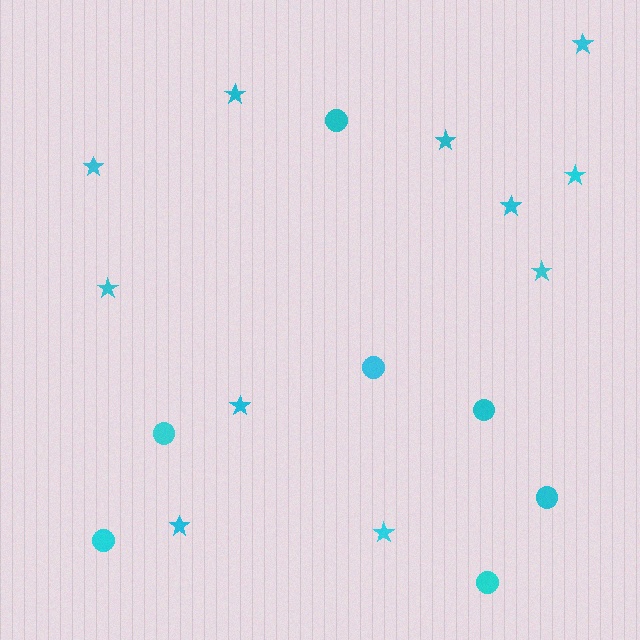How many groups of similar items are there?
There are 2 groups: one group of stars (11) and one group of circles (7).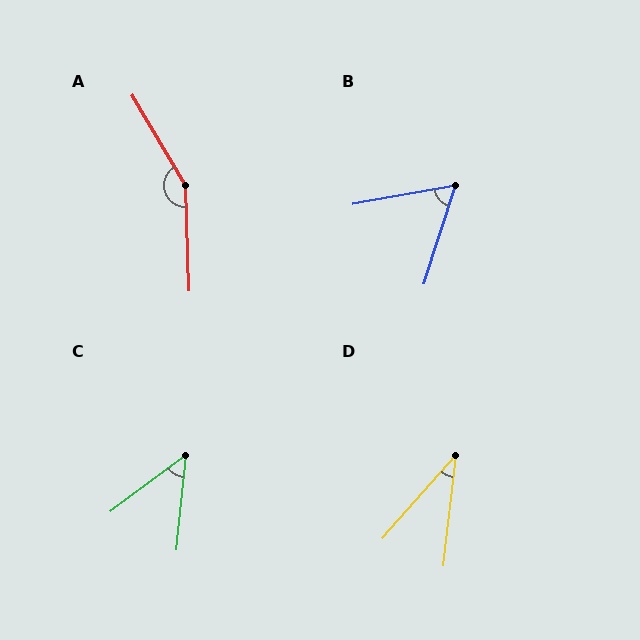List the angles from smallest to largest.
D (34°), C (47°), B (62°), A (151°).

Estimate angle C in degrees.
Approximately 47 degrees.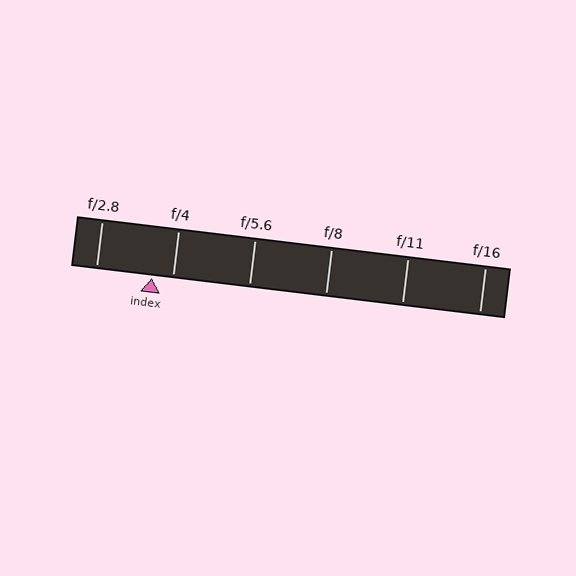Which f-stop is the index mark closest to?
The index mark is closest to f/4.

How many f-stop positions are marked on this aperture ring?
There are 6 f-stop positions marked.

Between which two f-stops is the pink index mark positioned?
The index mark is between f/2.8 and f/4.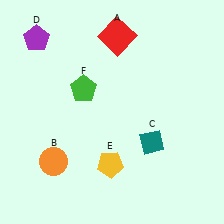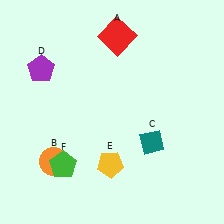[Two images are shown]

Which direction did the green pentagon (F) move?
The green pentagon (F) moved down.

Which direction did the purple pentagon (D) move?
The purple pentagon (D) moved down.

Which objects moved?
The objects that moved are: the purple pentagon (D), the green pentagon (F).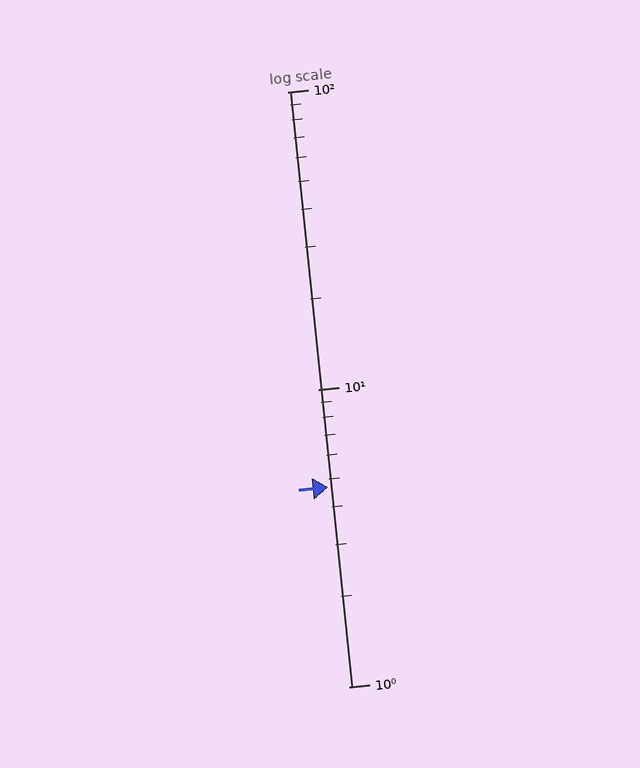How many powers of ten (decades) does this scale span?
The scale spans 2 decades, from 1 to 100.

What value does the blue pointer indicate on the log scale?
The pointer indicates approximately 4.7.